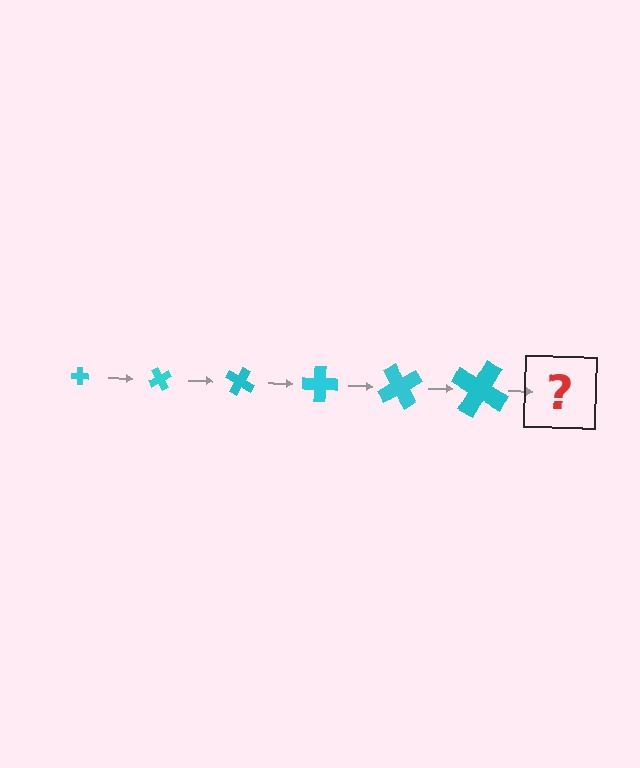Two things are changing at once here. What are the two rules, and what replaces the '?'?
The two rules are that the cross grows larger each step and it rotates 60 degrees each step. The '?' should be a cross, larger than the previous one and rotated 360 degrees from the start.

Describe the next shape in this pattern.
It should be a cross, larger than the previous one and rotated 360 degrees from the start.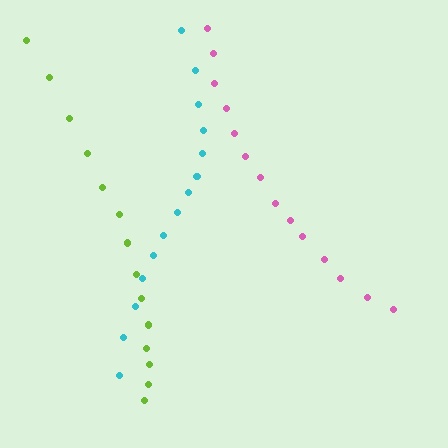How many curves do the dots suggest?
There are 3 distinct paths.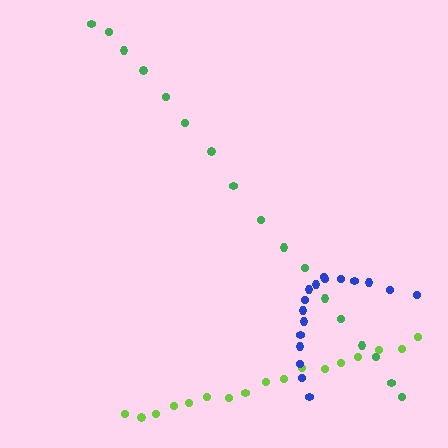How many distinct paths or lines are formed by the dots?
There are 3 distinct paths.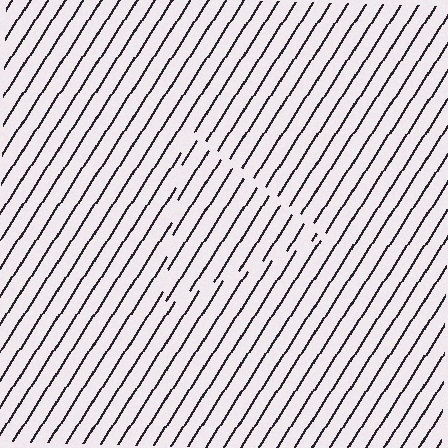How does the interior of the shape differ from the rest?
The interior of the shape contains the same grating, shifted by half a period — the contour is defined by the phase discontinuity where line-ends from the inner and outer gratings abut.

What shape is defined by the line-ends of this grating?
An illusory triangle. The interior of the shape contains the same grating, shifted by half a period — the contour is defined by the phase discontinuity where line-ends from the inner and outer gratings abut.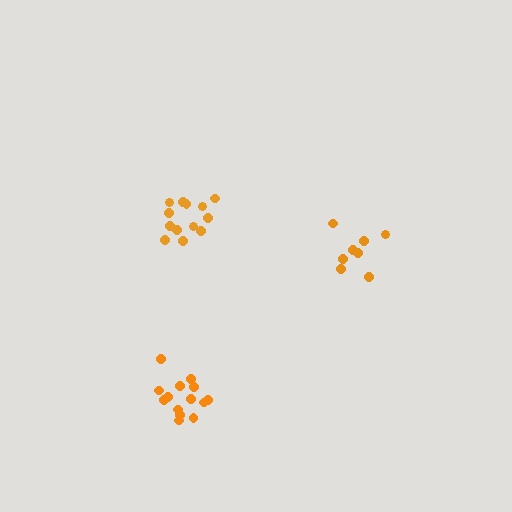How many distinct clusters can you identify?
There are 3 distinct clusters.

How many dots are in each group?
Group 1: 8 dots, Group 2: 14 dots, Group 3: 13 dots (35 total).